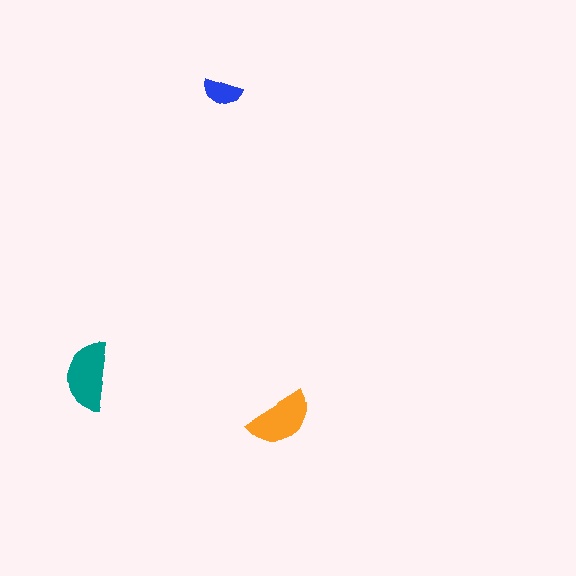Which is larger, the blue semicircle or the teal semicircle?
The teal one.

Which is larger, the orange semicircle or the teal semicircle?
The teal one.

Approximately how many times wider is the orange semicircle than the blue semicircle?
About 1.5 times wider.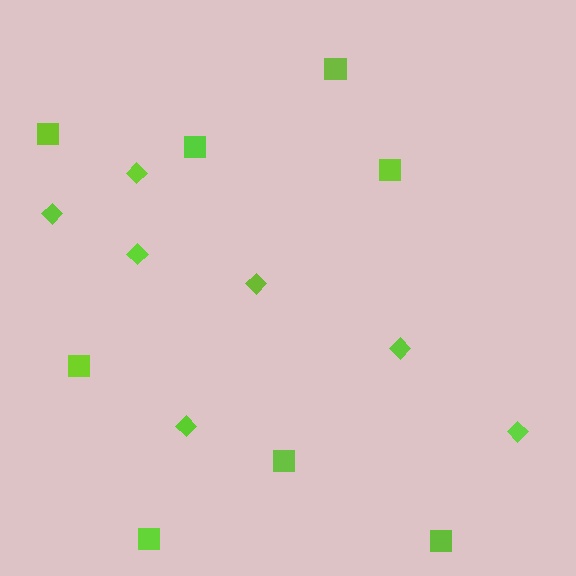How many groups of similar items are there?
There are 2 groups: one group of diamonds (7) and one group of squares (8).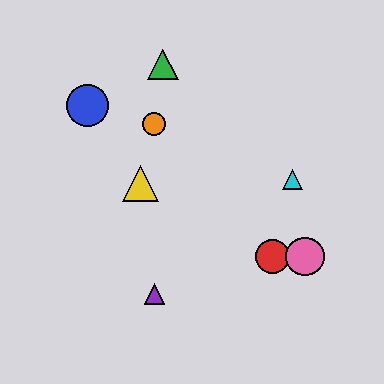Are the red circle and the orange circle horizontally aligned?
No, the red circle is at y≈256 and the orange circle is at y≈124.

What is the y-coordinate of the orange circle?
The orange circle is at y≈124.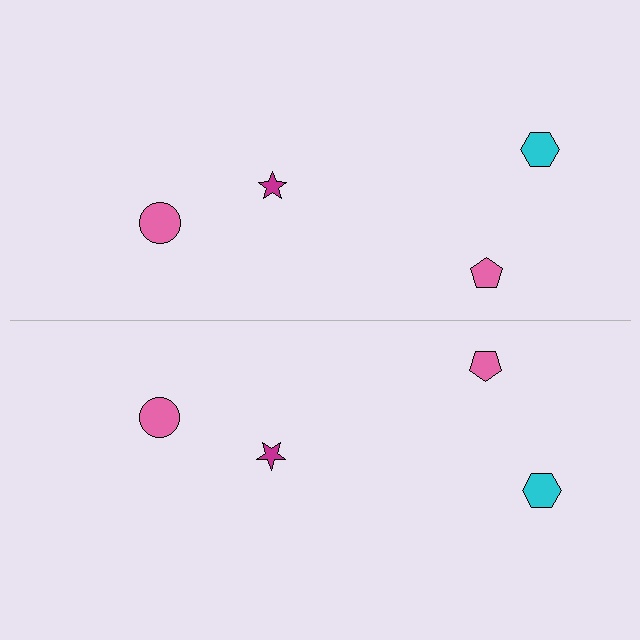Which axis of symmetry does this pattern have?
The pattern has a horizontal axis of symmetry running through the center of the image.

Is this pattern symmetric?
Yes, this pattern has bilateral (reflection) symmetry.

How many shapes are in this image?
There are 8 shapes in this image.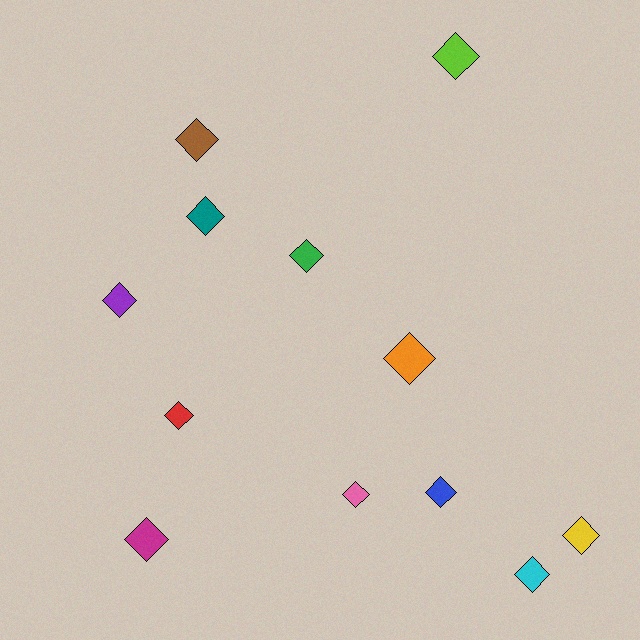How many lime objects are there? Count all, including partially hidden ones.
There is 1 lime object.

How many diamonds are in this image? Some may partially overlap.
There are 12 diamonds.